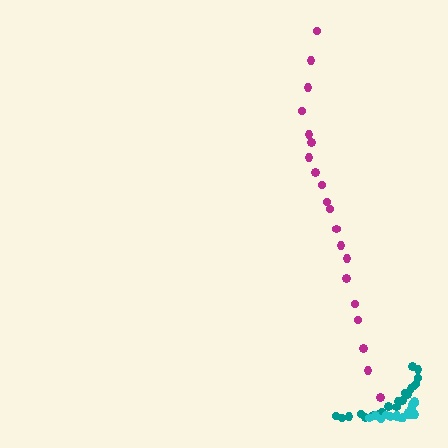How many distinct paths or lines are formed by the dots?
There are 3 distinct paths.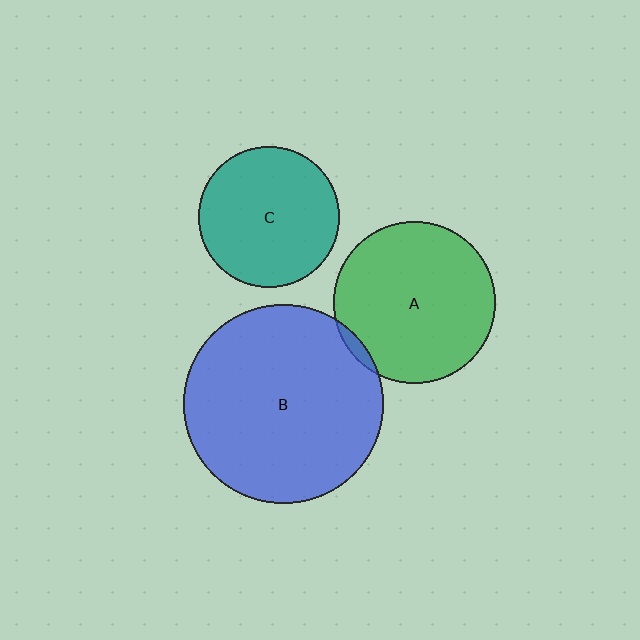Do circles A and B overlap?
Yes.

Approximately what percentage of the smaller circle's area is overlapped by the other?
Approximately 5%.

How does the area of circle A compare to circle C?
Approximately 1.3 times.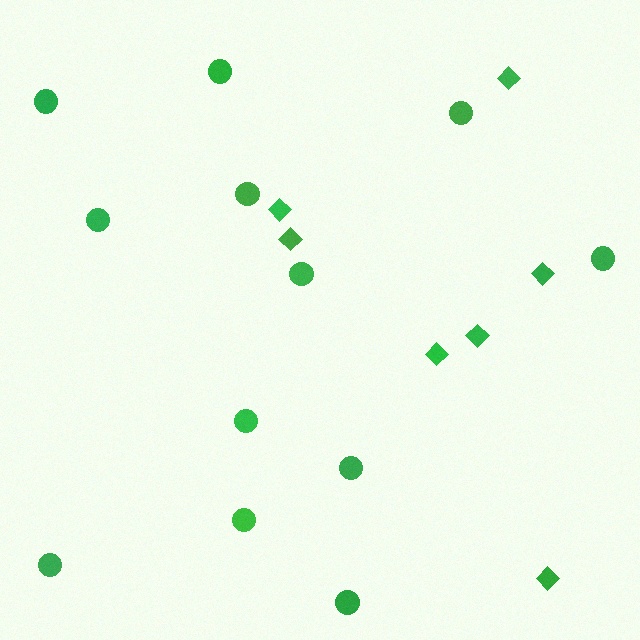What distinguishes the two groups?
There are 2 groups: one group of circles (12) and one group of diamonds (7).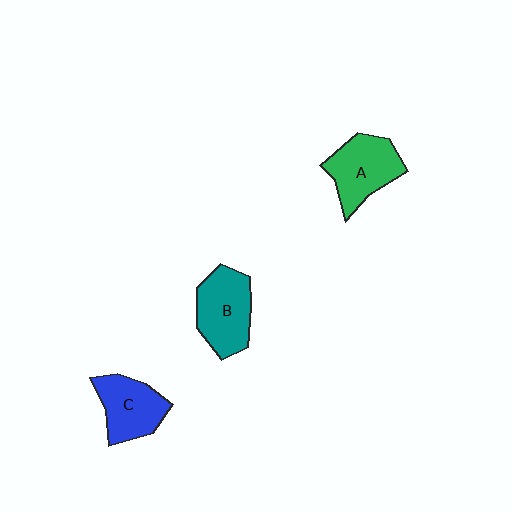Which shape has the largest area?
Shape B (teal).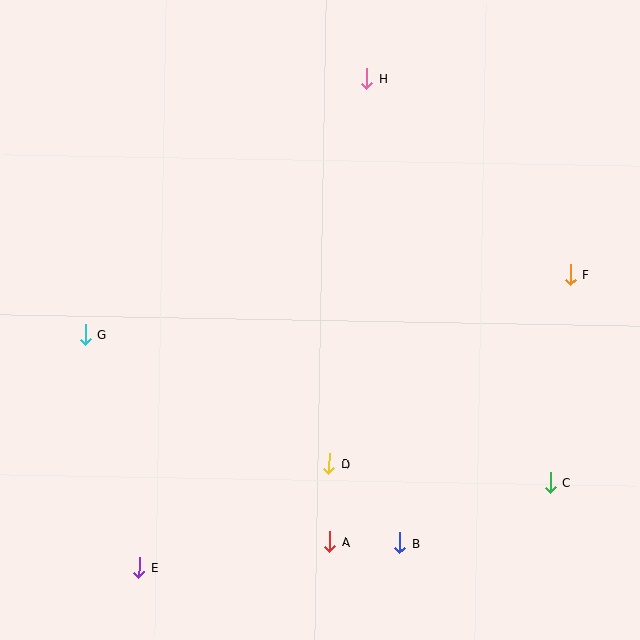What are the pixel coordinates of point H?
Point H is at (367, 79).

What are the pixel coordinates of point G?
Point G is at (85, 335).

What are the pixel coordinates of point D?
Point D is at (329, 464).